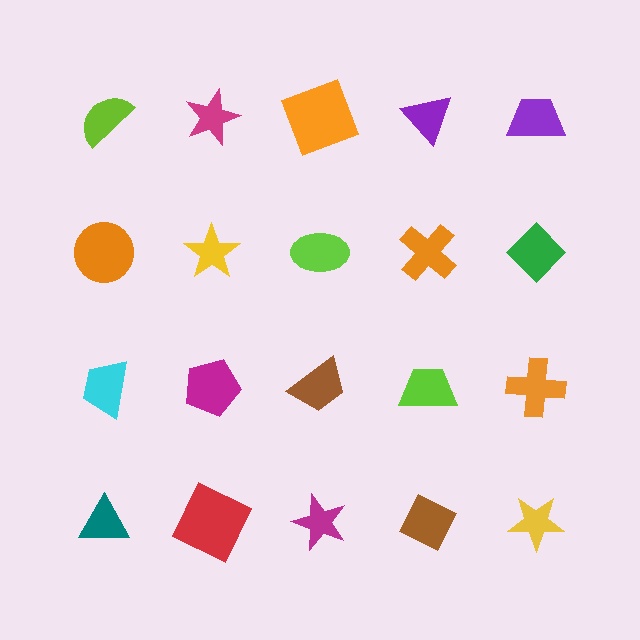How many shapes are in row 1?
5 shapes.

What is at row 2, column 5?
A green diamond.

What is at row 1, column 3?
An orange square.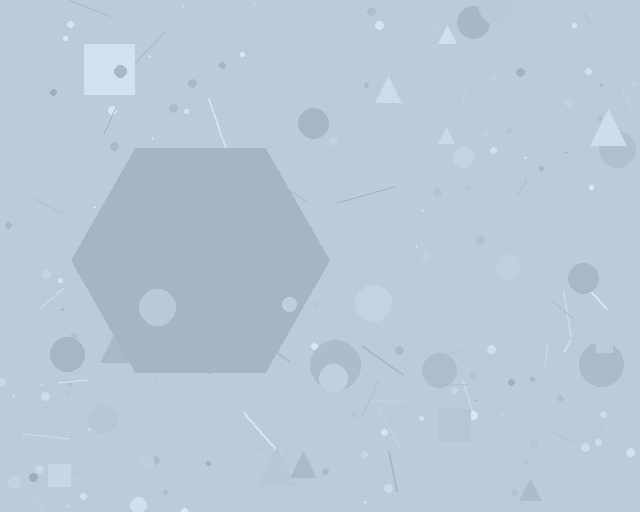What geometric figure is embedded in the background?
A hexagon is embedded in the background.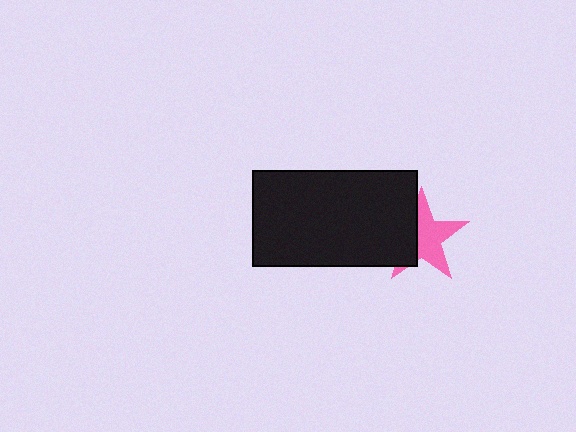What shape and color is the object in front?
The object in front is a black rectangle.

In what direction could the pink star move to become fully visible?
The pink star could move right. That would shift it out from behind the black rectangle entirely.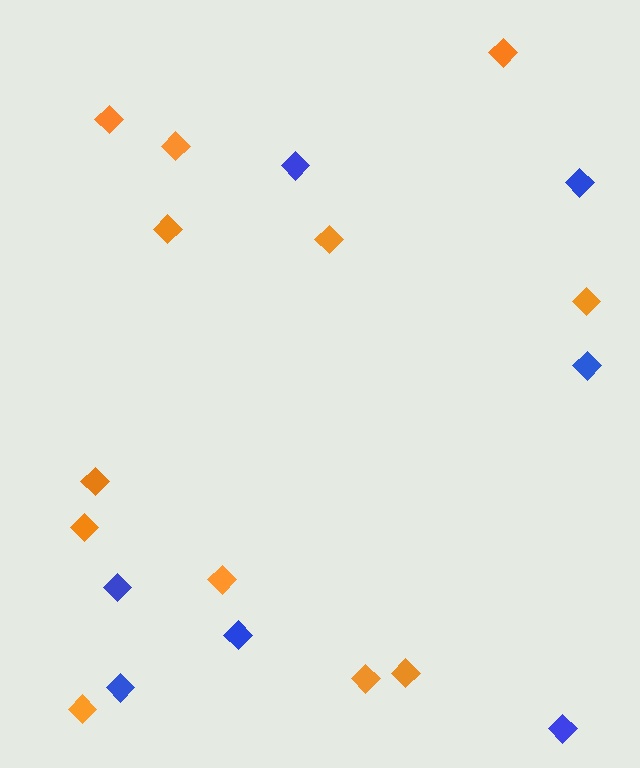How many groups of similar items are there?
There are 2 groups: one group of blue diamonds (7) and one group of orange diamonds (12).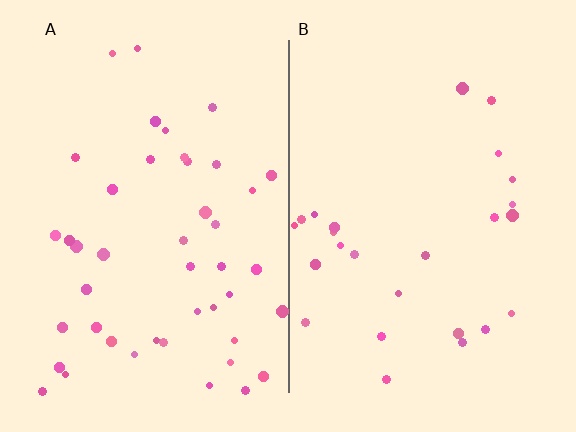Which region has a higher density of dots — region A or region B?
A (the left).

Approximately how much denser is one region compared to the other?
Approximately 1.7× — region A over region B.